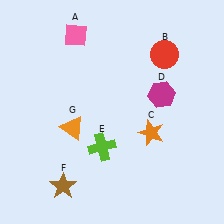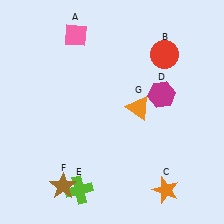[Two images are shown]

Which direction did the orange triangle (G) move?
The orange triangle (G) moved right.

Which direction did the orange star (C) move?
The orange star (C) moved down.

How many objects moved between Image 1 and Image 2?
3 objects moved between the two images.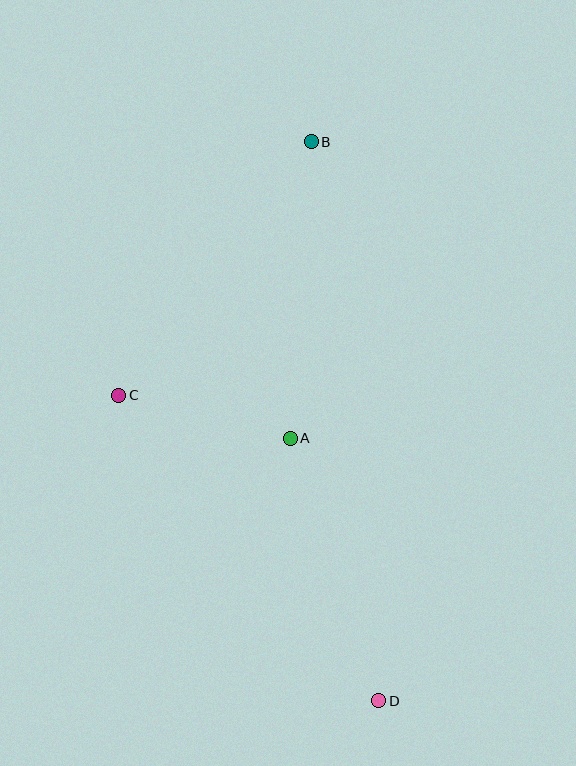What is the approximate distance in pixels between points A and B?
The distance between A and B is approximately 297 pixels.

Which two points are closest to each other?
Points A and C are closest to each other.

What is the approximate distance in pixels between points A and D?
The distance between A and D is approximately 277 pixels.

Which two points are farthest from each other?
Points B and D are farthest from each other.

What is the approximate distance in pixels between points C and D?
The distance between C and D is approximately 401 pixels.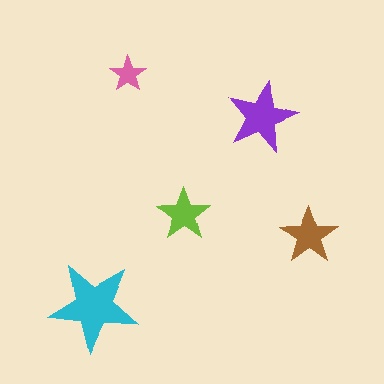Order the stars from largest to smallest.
the cyan one, the purple one, the brown one, the lime one, the pink one.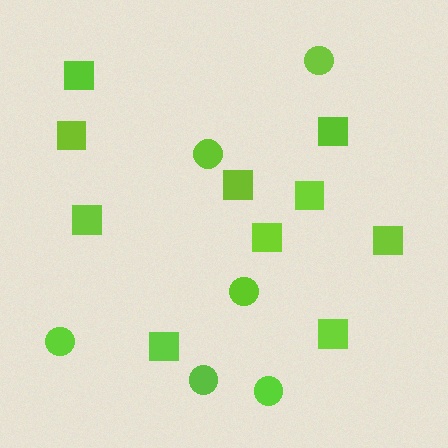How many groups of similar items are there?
There are 2 groups: one group of circles (6) and one group of squares (10).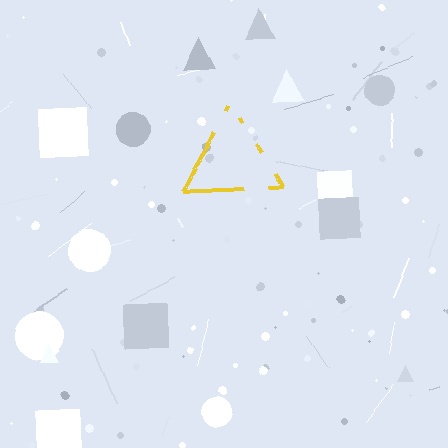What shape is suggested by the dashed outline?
The dashed outline suggests a triangle.